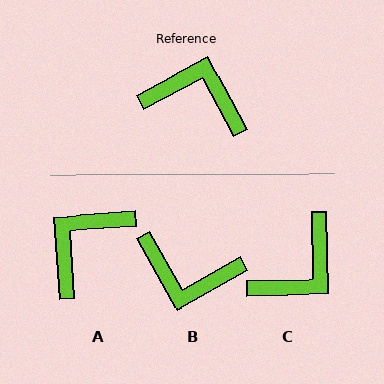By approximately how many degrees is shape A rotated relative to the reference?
Approximately 65 degrees counter-clockwise.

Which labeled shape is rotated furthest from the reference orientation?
B, about 179 degrees away.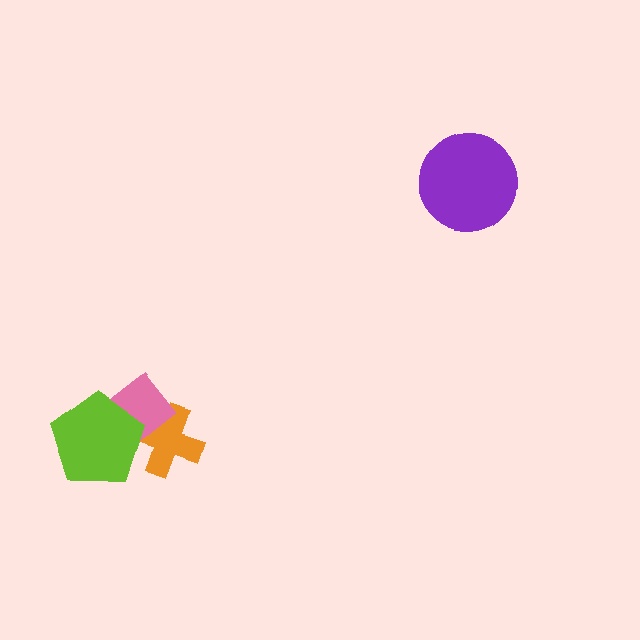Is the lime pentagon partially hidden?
No, no other shape covers it.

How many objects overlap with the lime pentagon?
2 objects overlap with the lime pentagon.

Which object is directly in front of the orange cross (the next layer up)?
The pink rectangle is directly in front of the orange cross.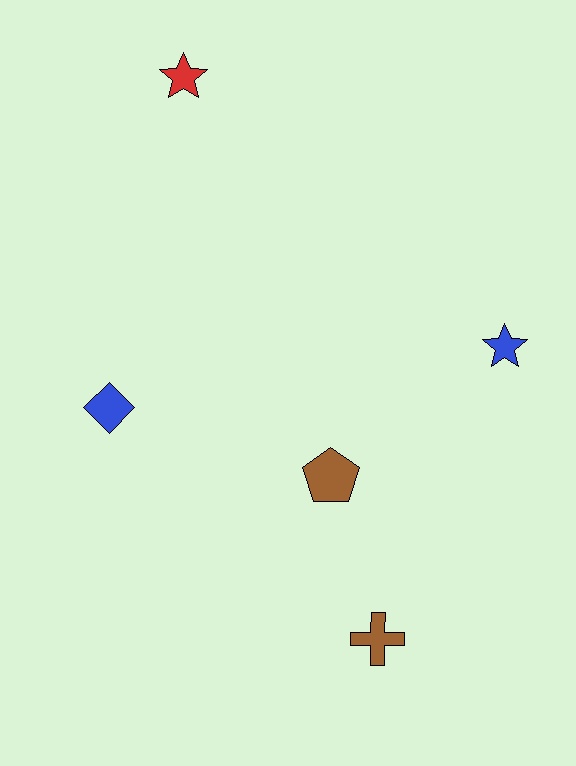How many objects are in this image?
There are 5 objects.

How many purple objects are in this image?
There are no purple objects.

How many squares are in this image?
There are no squares.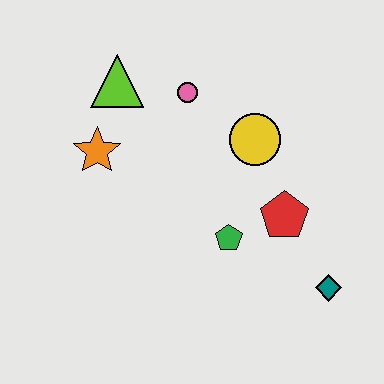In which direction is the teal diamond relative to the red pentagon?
The teal diamond is below the red pentagon.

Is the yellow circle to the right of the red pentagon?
No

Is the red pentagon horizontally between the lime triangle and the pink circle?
No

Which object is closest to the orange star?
The lime triangle is closest to the orange star.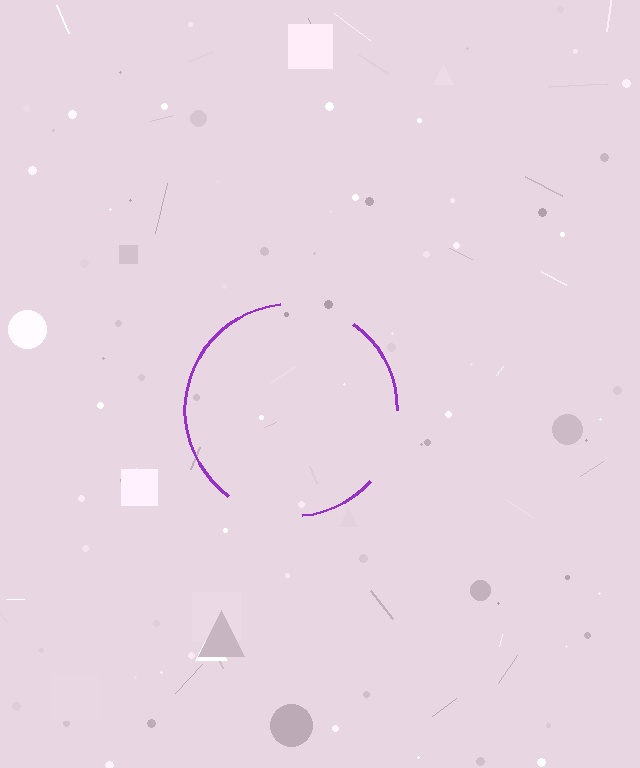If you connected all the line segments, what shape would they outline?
They would outline a circle.